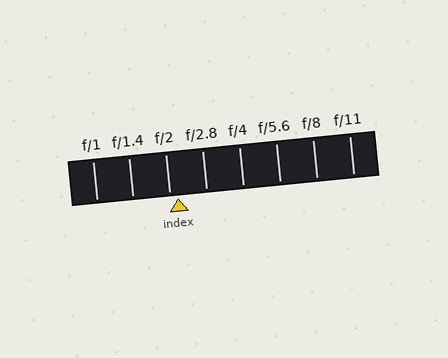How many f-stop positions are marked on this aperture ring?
There are 8 f-stop positions marked.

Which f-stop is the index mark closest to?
The index mark is closest to f/2.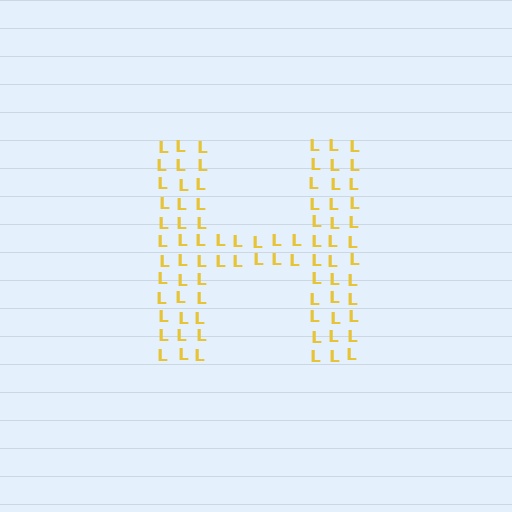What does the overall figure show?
The overall figure shows the letter H.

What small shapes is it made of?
It is made of small letter L's.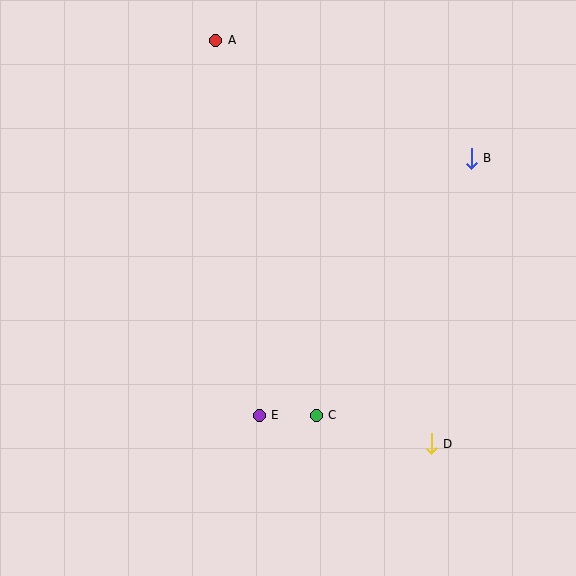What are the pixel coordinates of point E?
Point E is at (259, 415).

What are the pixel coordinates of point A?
Point A is at (216, 40).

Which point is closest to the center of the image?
Point E at (259, 415) is closest to the center.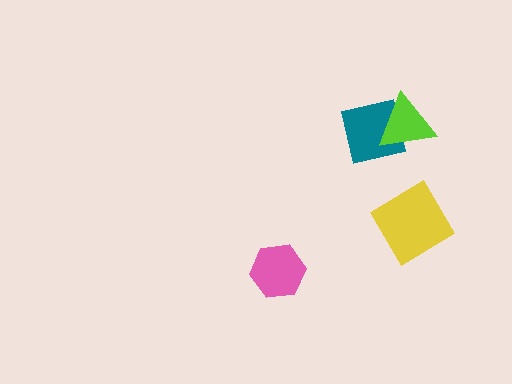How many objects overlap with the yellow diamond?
0 objects overlap with the yellow diamond.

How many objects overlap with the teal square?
1 object overlaps with the teal square.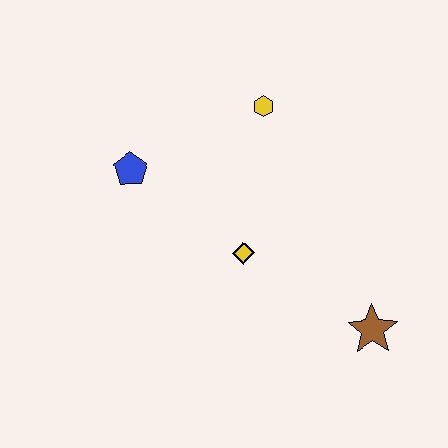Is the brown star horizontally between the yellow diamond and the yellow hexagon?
No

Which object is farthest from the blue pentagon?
The brown star is farthest from the blue pentagon.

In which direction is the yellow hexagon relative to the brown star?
The yellow hexagon is above the brown star.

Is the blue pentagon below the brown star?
No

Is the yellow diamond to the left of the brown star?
Yes